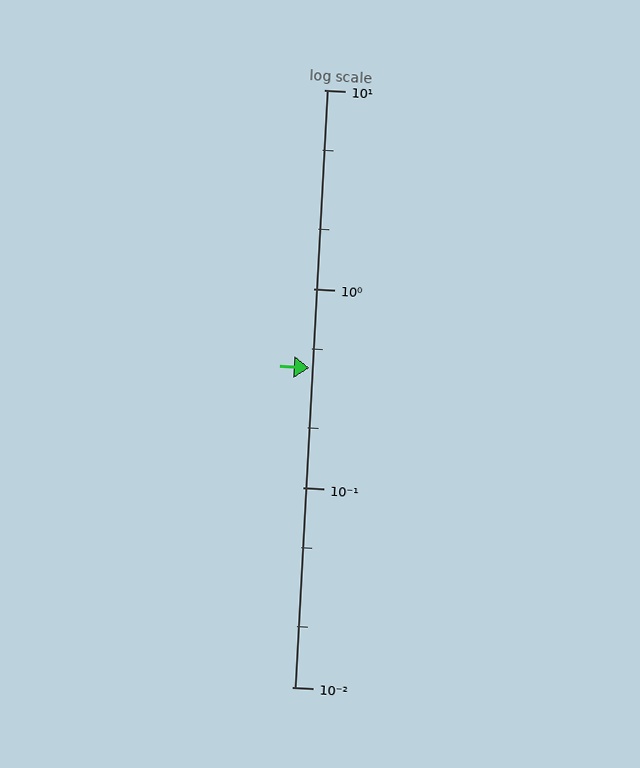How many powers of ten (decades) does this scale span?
The scale spans 3 decades, from 0.01 to 10.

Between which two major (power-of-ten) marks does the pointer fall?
The pointer is between 0.1 and 1.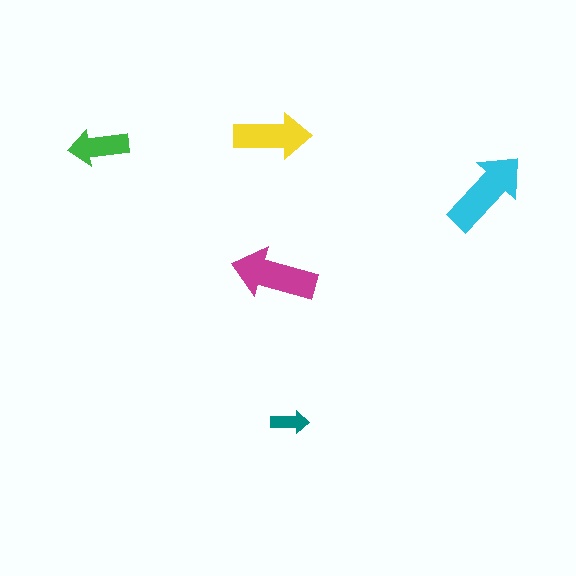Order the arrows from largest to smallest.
the cyan one, the magenta one, the yellow one, the green one, the teal one.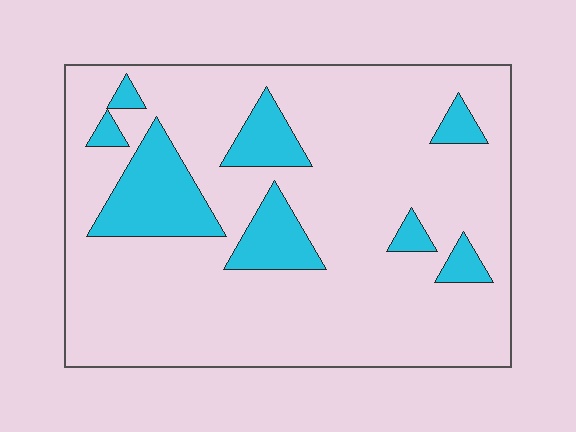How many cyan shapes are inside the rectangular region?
8.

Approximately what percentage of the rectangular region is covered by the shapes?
Approximately 15%.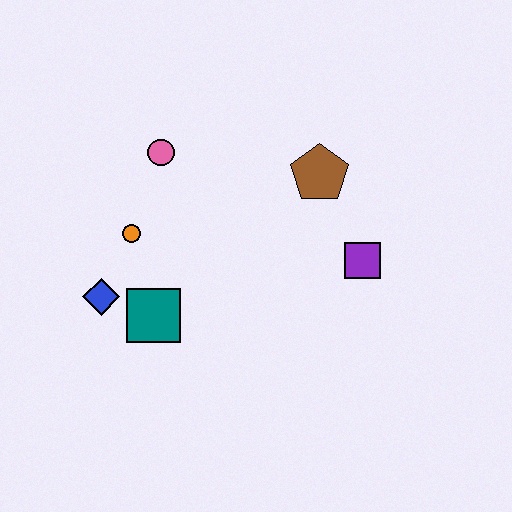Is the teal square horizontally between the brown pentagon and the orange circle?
Yes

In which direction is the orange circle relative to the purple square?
The orange circle is to the left of the purple square.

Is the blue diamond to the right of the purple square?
No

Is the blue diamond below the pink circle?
Yes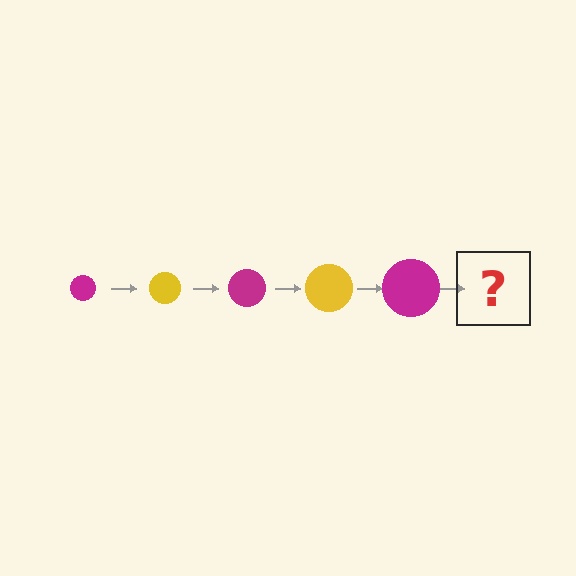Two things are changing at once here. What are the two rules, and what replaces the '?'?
The two rules are that the circle grows larger each step and the color cycles through magenta and yellow. The '?' should be a yellow circle, larger than the previous one.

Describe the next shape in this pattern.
It should be a yellow circle, larger than the previous one.